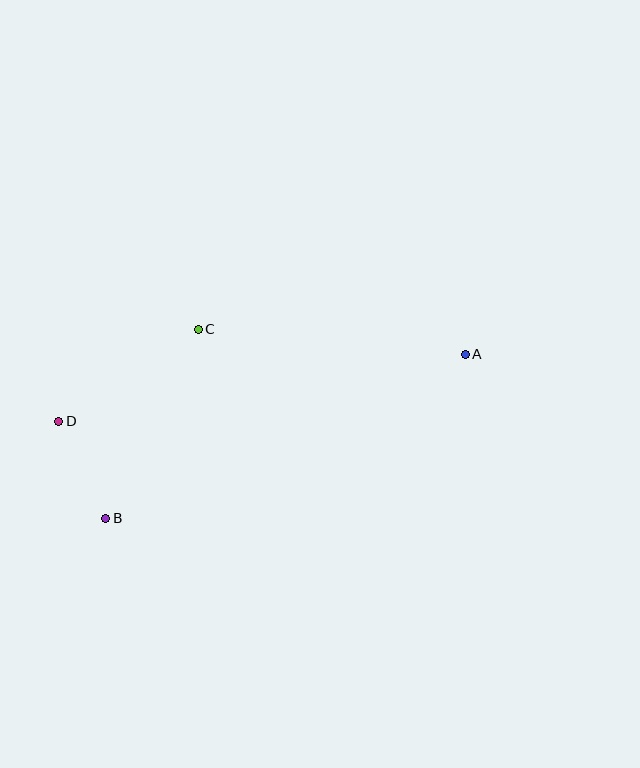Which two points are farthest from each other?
Points A and D are farthest from each other.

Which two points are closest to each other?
Points B and D are closest to each other.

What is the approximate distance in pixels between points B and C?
The distance between B and C is approximately 211 pixels.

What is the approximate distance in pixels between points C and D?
The distance between C and D is approximately 167 pixels.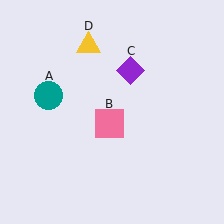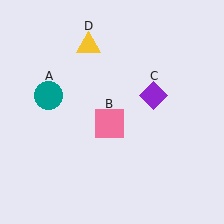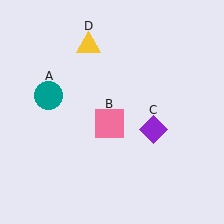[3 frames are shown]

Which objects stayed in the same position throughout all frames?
Teal circle (object A) and pink square (object B) and yellow triangle (object D) remained stationary.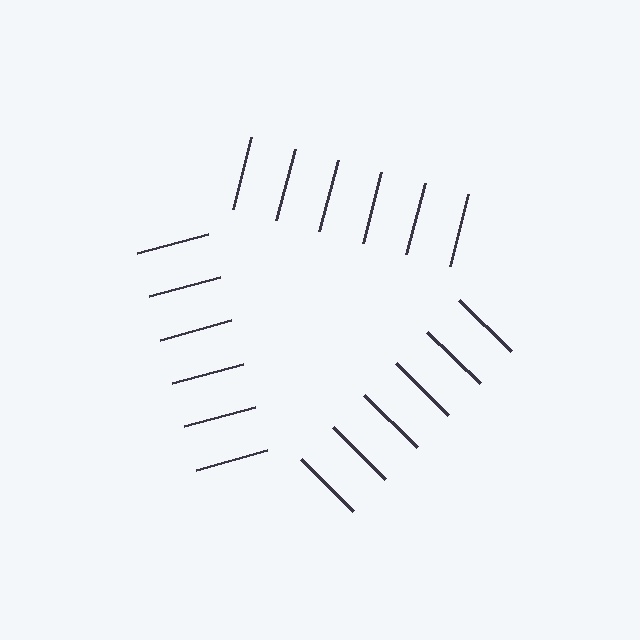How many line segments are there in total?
18 — 6 along each of the 3 edges.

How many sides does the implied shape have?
3 sides — the line-ends trace a triangle.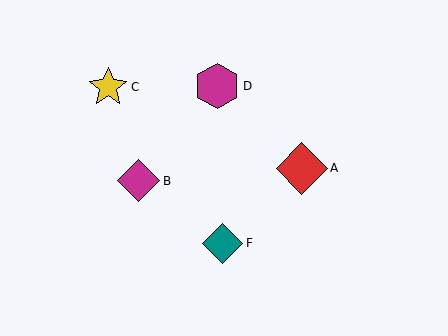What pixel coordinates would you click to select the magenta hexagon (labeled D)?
Click at (217, 86) to select the magenta hexagon D.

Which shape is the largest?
The red diamond (labeled A) is the largest.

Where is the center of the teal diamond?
The center of the teal diamond is at (223, 243).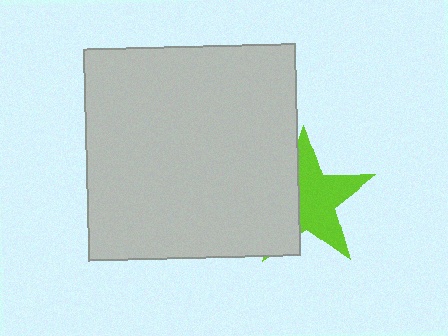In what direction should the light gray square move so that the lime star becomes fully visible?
The light gray square should move left. That is the shortest direction to clear the overlap and leave the lime star fully visible.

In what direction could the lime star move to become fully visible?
The lime star could move right. That would shift it out from behind the light gray square entirely.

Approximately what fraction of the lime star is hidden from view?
Roughly 42% of the lime star is hidden behind the light gray square.